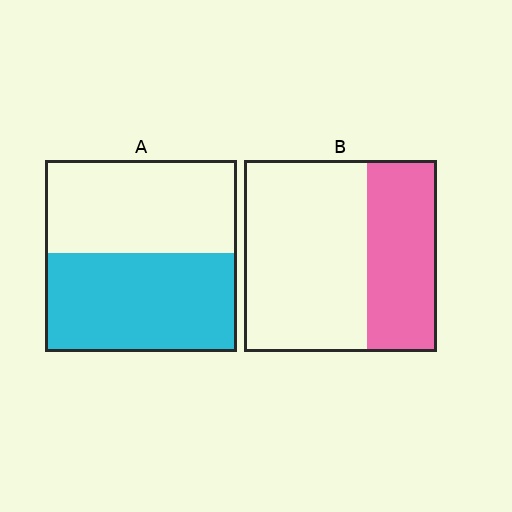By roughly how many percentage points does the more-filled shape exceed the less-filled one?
By roughly 15 percentage points (A over B).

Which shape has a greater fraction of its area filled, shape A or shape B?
Shape A.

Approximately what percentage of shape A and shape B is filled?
A is approximately 50% and B is approximately 35%.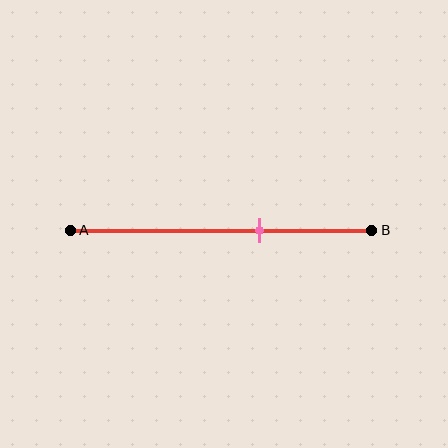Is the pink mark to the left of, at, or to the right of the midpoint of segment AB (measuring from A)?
The pink mark is to the right of the midpoint of segment AB.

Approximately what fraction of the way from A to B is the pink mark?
The pink mark is approximately 65% of the way from A to B.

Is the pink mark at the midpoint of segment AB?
No, the mark is at about 65% from A, not at the 50% midpoint.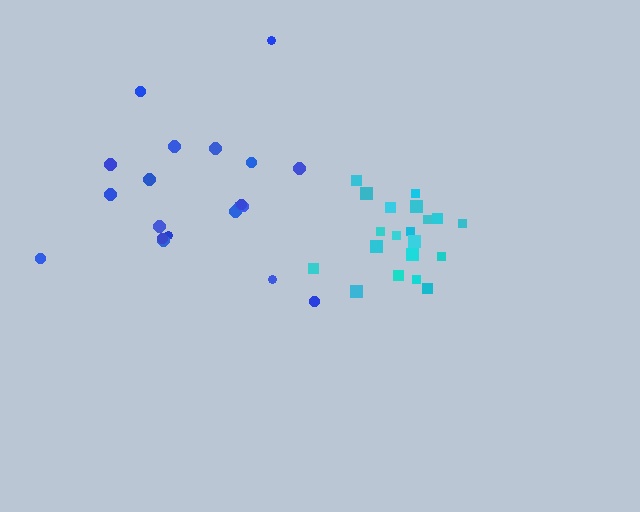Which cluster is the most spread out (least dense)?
Blue.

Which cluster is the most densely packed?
Cyan.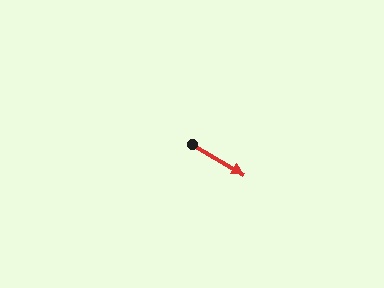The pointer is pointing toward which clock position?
Roughly 4 o'clock.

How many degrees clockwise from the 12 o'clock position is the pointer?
Approximately 121 degrees.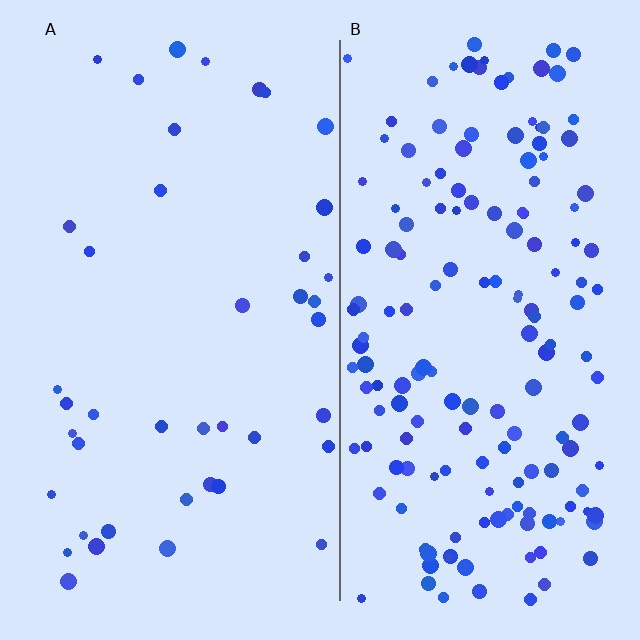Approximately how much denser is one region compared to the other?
Approximately 4.0× — region B over region A.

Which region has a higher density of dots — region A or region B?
B (the right).